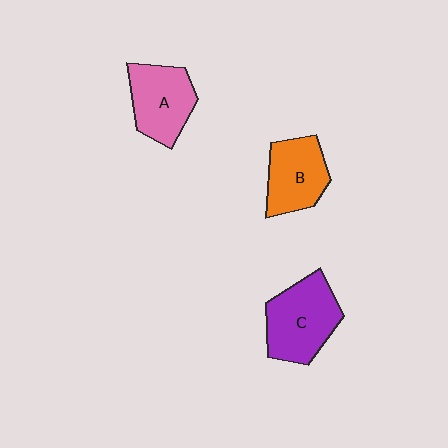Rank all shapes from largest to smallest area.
From largest to smallest: C (purple), A (pink), B (orange).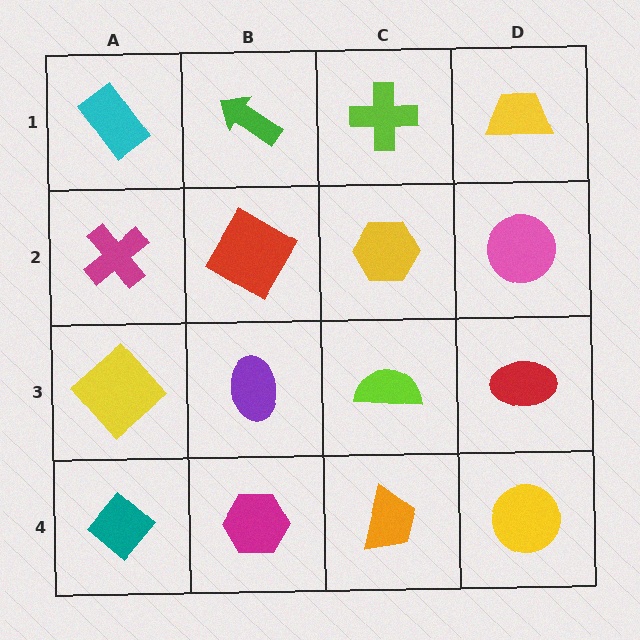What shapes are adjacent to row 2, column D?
A yellow trapezoid (row 1, column D), a red ellipse (row 3, column D), a yellow hexagon (row 2, column C).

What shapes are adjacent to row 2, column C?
A lime cross (row 1, column C), a lime semicircle (row 3, column C), a red diamond (row 2, column B), a pink circle (row 2, column D).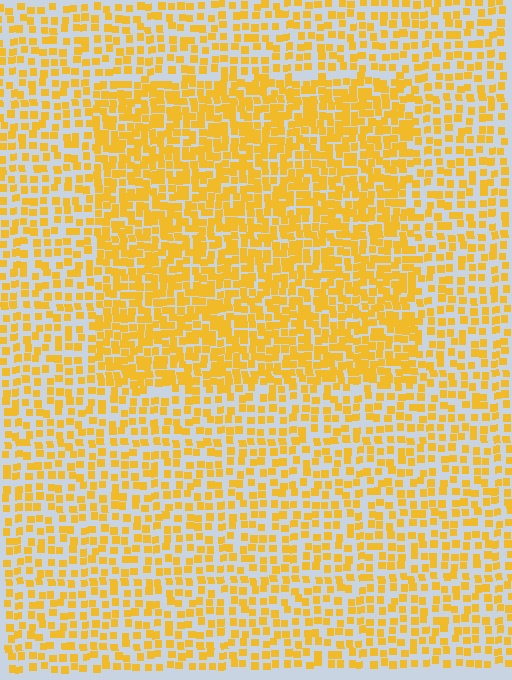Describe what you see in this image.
The image contains small yellow elements arranged at two different densities. A rectangle-shaped region is visible where the elements are more densely packed than the surrounding area.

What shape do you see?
I see a rectangle.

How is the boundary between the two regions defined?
The boundary is defined by a change in element density (approximately 1.8x ratio). All elements are the same color, size, and shape.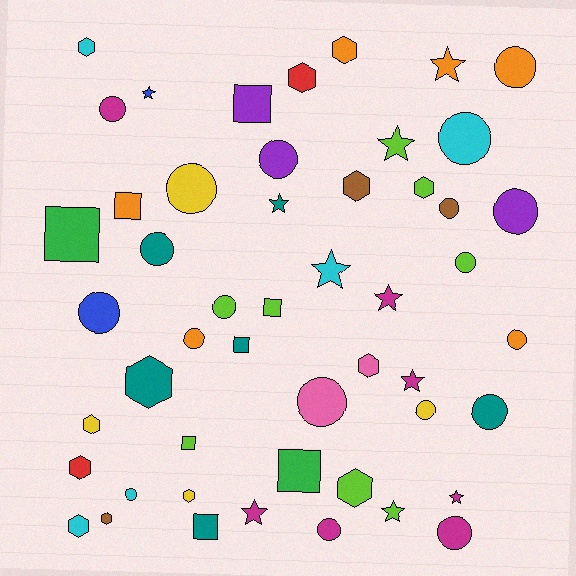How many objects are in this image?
There are 50 objects.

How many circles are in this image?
There are 19 circles.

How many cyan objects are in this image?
There are 5 cyan objects.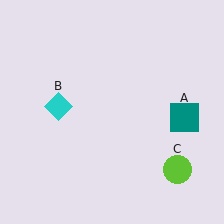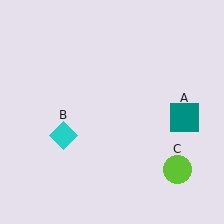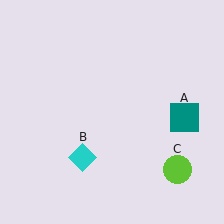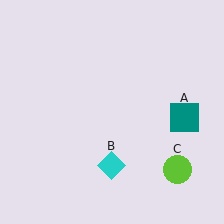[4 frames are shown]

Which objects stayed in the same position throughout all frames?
Teal square (object A) and lime circle (object C) remained stationary.